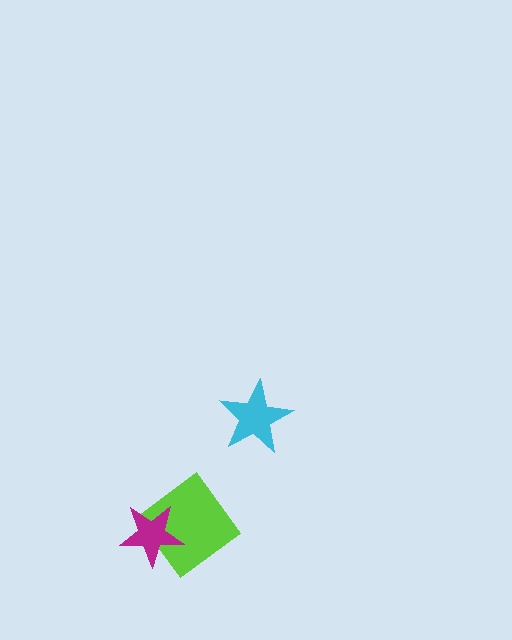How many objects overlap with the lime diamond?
1 object overlaps with the lime diamond.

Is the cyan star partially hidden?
No, no other shape covers it.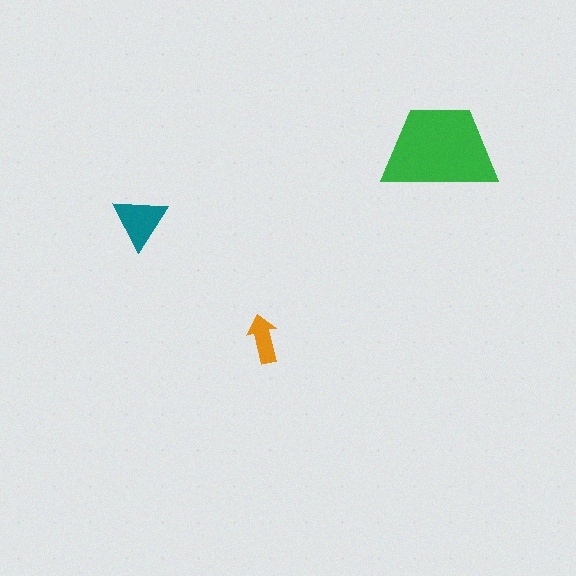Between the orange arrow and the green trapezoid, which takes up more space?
The green trapezoid.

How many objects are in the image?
There are 3 objects in the image.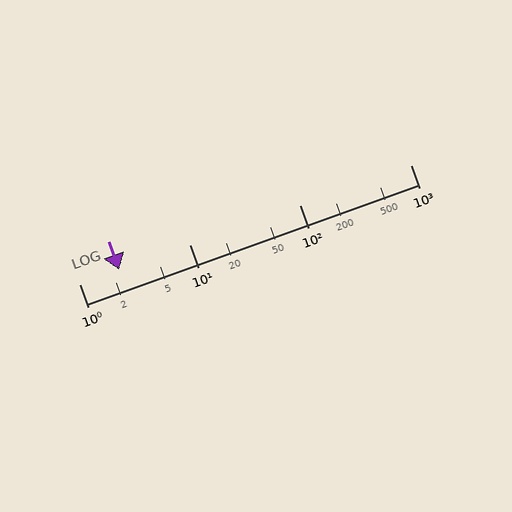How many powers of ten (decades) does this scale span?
The scale spans 3 decades, from 1 to 1000.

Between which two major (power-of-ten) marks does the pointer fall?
The pointer is between 1 and 10.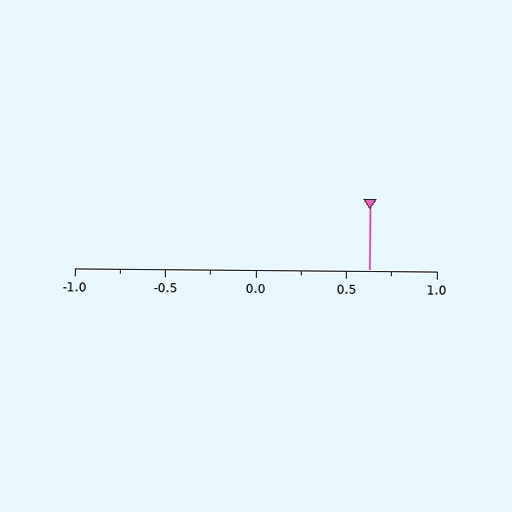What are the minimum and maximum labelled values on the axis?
The axis runs from -1.0 to 1.0.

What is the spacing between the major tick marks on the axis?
The major ticks are spaced 0.5 apart.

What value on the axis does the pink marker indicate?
The marker indicates approximately 0.62.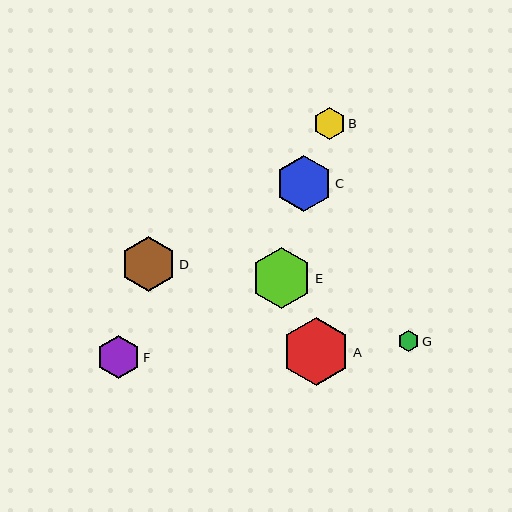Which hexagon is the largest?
Hexagon A is the largest with a size of approximately 68 pixels.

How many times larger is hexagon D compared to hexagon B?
Hexagon D is approximately 1.7 times the size of hexagon B.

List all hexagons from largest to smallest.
From largest to smallest: A, E, C, D, F, B, G.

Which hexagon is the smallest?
Hexagon G is the smallest with a size of approximately 21 pixels.